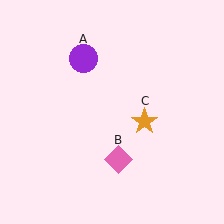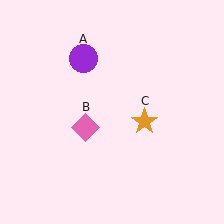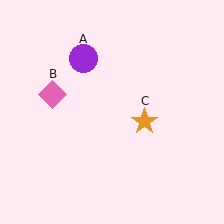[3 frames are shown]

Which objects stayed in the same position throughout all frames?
Purple circle (object A) and orange star (object C) remained stationary.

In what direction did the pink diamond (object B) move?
The pink diamond (object B) moved up and to the left.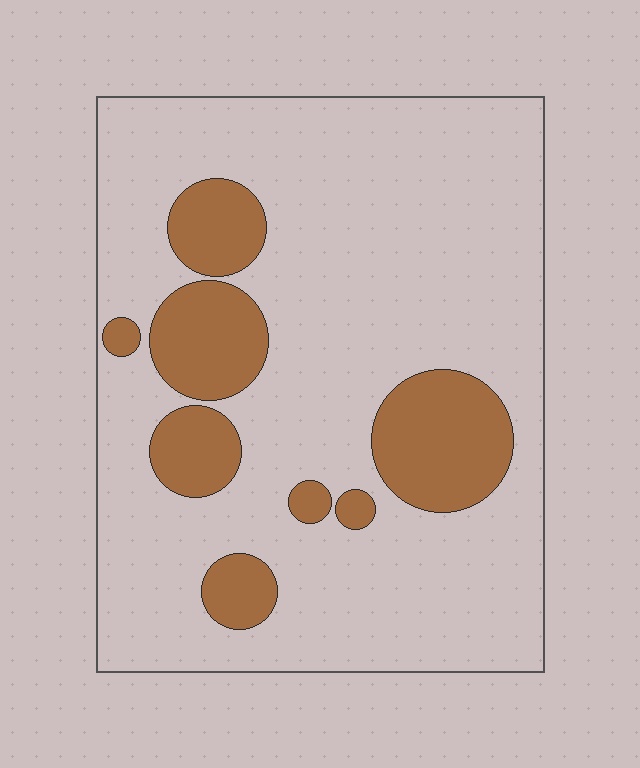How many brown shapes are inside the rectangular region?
8.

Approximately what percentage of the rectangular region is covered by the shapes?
Approximately 20%.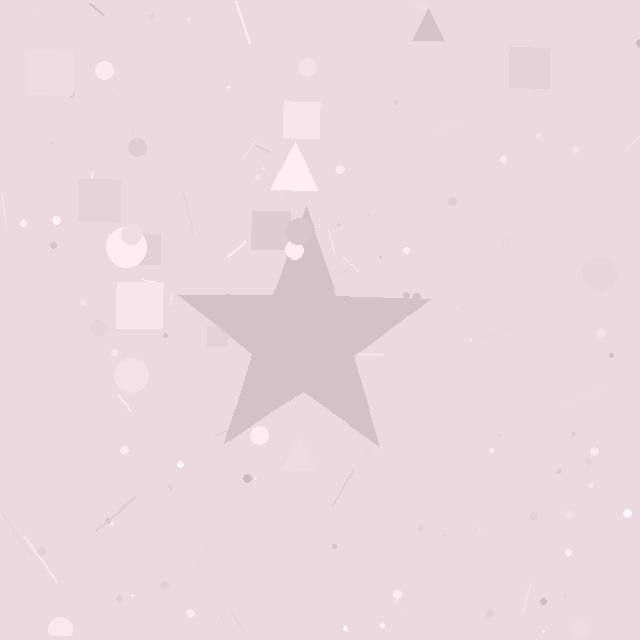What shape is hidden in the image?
A star is hidden in the image.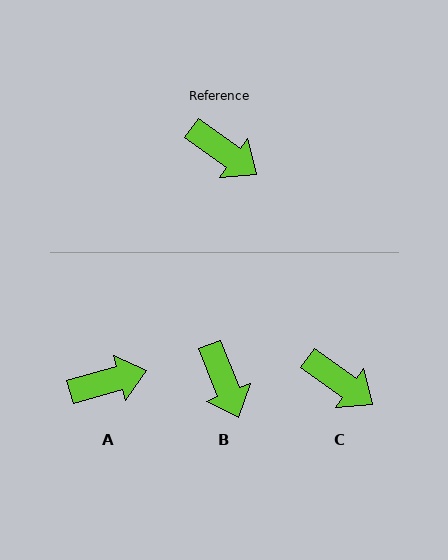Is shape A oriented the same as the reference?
No, it is off by about 51 degrees.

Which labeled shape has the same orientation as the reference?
C.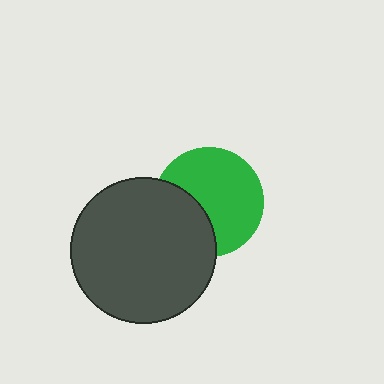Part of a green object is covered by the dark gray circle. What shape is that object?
It is a circle.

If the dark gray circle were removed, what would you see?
You would see the complete green circle.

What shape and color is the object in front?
The object in front is a dark gray circle.